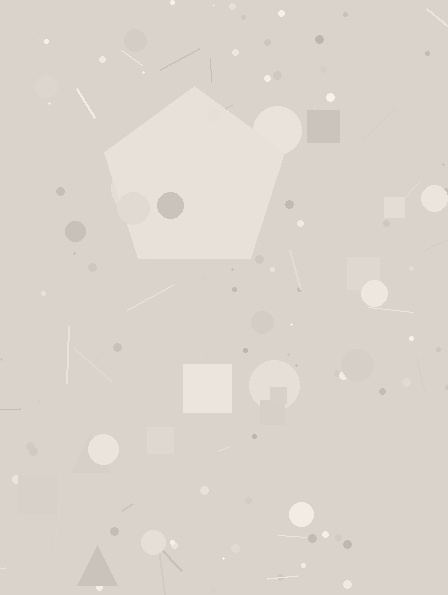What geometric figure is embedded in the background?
A pentagon is embedded in the background.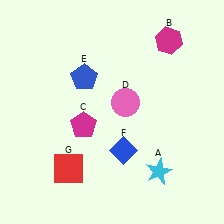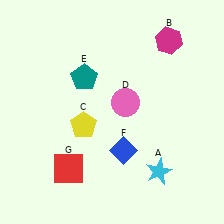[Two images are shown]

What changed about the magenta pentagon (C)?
In Image 1, C is magenta. In Image 2, it changed to yellow.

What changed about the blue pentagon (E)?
In Image 1, E is blue. In Image 2, it changed to teal.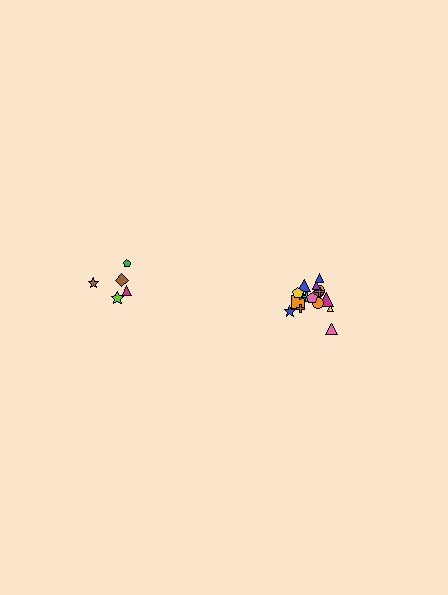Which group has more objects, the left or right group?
The right group.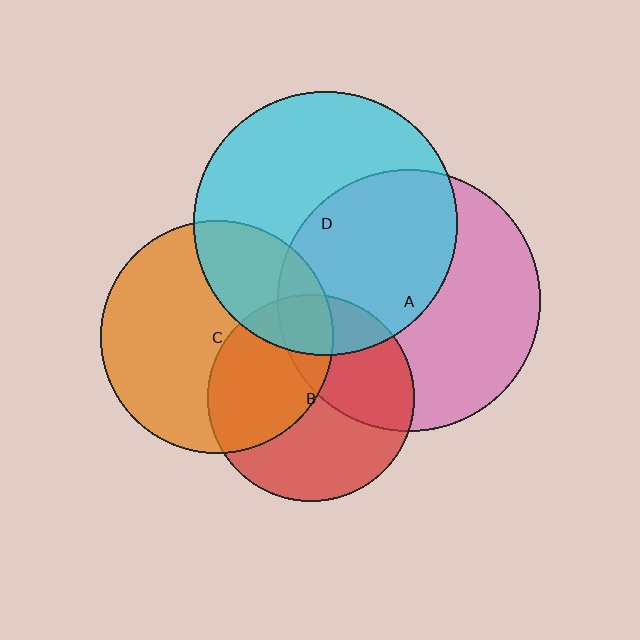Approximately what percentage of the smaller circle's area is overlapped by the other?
Approximately 45%.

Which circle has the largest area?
Circle D (cyan).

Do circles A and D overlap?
Yes.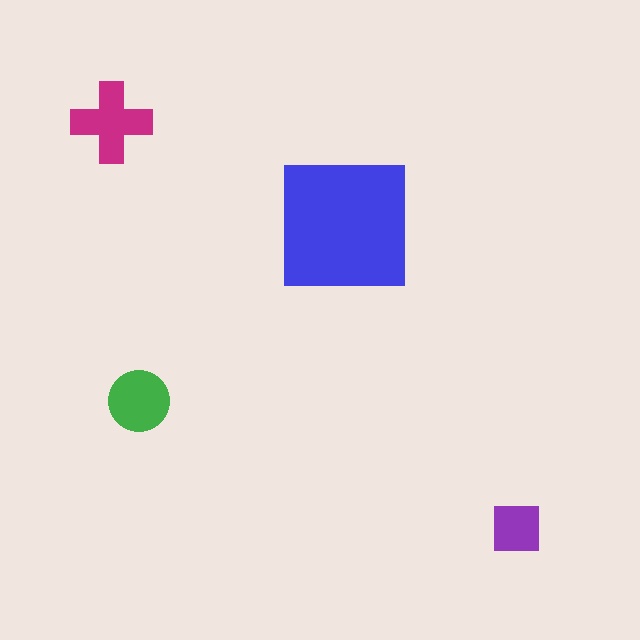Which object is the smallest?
The purple square.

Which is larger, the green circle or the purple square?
The green circle.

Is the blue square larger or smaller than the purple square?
Larger.